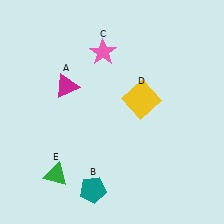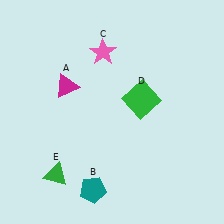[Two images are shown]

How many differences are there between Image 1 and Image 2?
There is 1 difference between the two images.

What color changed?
The square (D) changed from yellow in Image 1 to green in Image 2.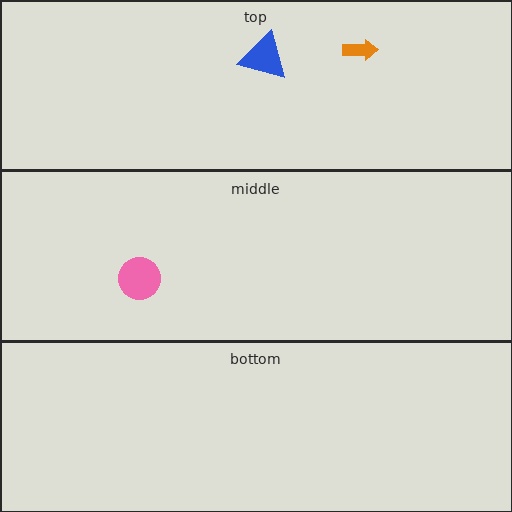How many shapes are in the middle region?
1.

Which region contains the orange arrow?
The top region.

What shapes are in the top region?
The orange arrow, the blue triangle.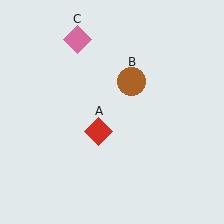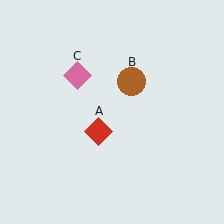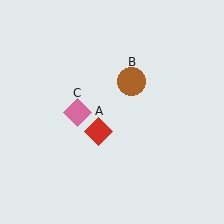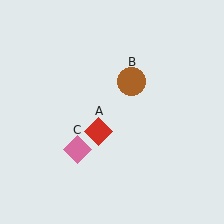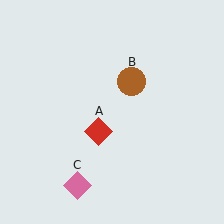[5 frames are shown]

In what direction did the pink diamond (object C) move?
The pink diamond (object C) moved down.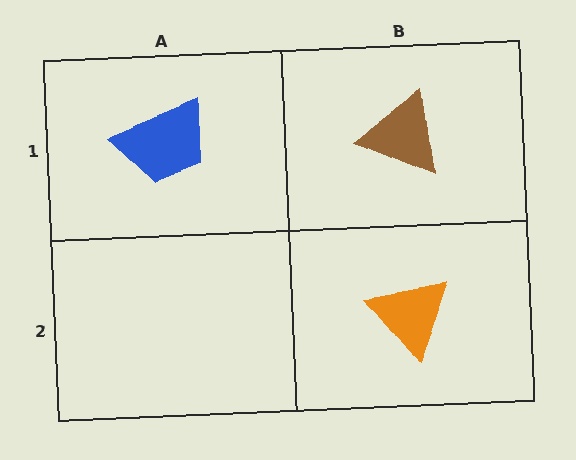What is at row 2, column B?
An orange triangle.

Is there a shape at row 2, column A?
No, that cell is empty.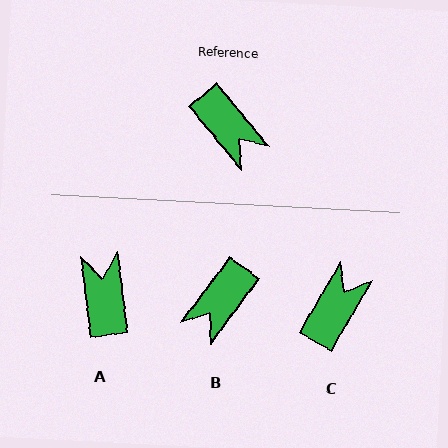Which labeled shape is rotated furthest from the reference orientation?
A, about 147 degrees away.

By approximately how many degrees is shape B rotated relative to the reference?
Approximately 76 degrees clockwise.